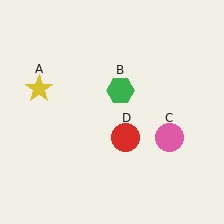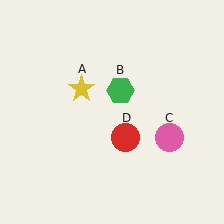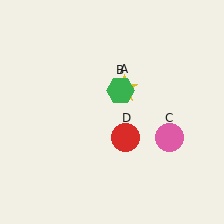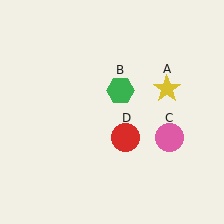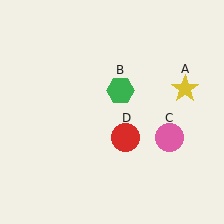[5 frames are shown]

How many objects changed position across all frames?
1 object changed position: yellow star (object A).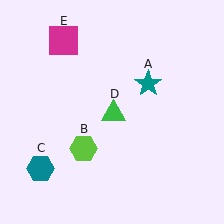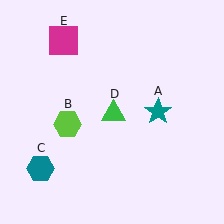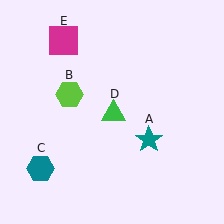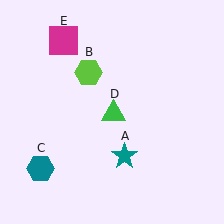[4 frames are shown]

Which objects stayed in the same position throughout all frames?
Teal hexagon (object C) and green triangle (object D) and magenta square (object E) remained stationary.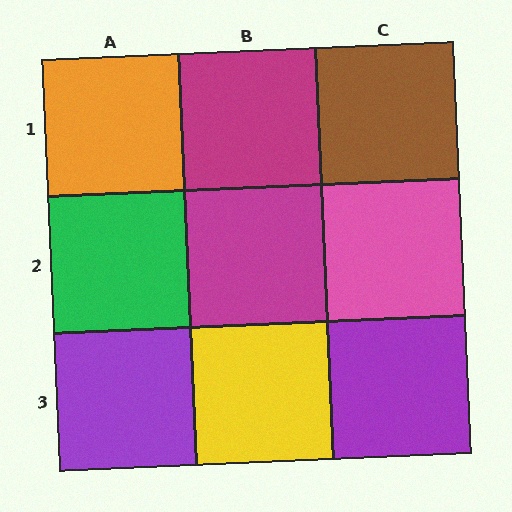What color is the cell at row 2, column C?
Pink.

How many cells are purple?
2 cells are purple.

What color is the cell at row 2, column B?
Magenta.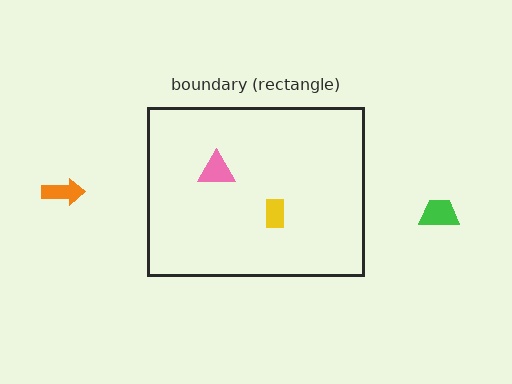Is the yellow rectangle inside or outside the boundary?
Inside.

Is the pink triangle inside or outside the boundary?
Inside.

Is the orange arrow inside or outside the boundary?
Outside.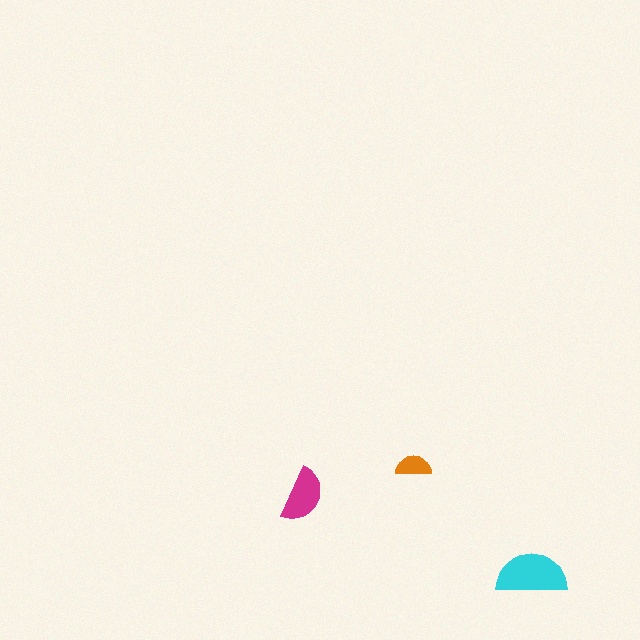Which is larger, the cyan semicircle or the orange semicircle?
The cyan one.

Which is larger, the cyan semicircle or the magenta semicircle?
The cyan one.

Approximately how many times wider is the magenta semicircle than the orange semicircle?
About 1.5 times wider.